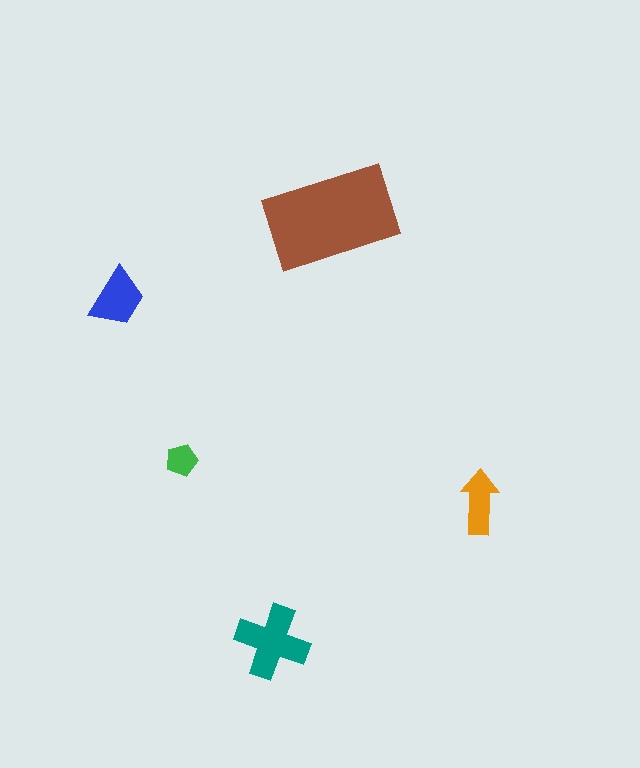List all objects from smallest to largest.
The green pentagon, the orange arrow, the blue trapezoid, the teal cross, the brown rectangle.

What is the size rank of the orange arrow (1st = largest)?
4th.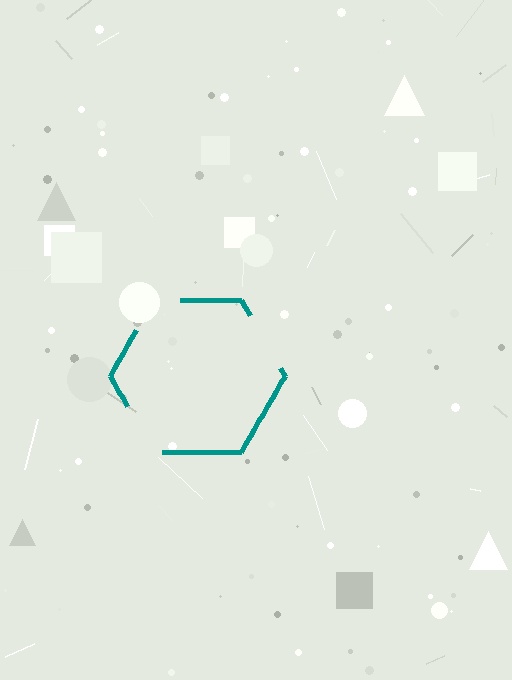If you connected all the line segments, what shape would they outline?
They would outline a hexagon.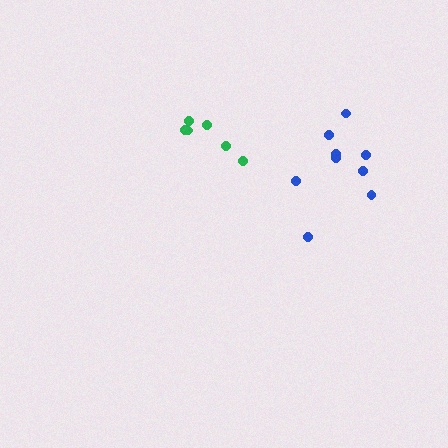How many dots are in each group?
Group 1: 9 dots, Group 2: 6 dots (15 total).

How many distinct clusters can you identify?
There are 2 distinct clusters.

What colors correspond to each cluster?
The clusters are colored: blue, green.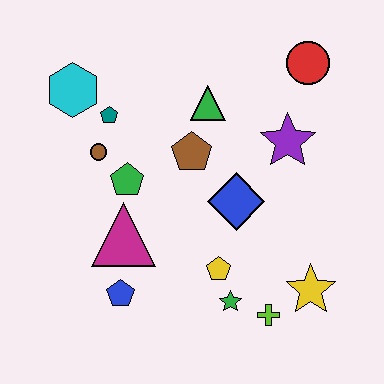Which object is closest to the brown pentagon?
The green triangle is closest to the brown pentagon.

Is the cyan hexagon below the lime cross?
No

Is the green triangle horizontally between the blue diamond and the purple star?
No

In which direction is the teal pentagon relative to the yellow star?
The teal pentagon is to the left of the yellow star.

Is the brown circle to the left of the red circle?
Yes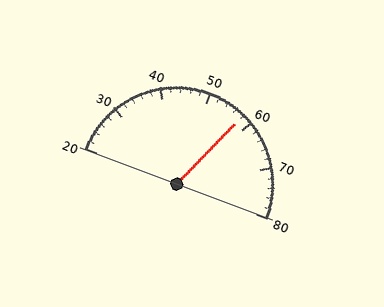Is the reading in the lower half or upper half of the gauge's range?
The reading is in the upper half of the range (20 to 80).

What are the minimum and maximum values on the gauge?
The gauge ranges from 20 to 80.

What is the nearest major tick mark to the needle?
The nearest major tick mark is 60.